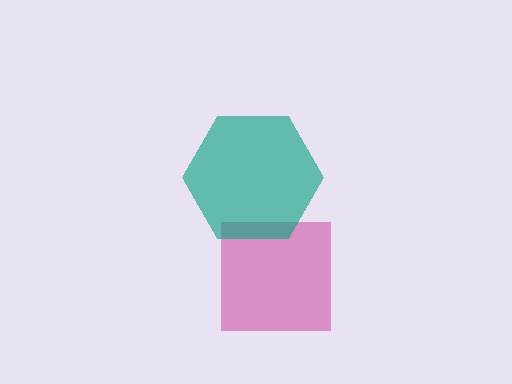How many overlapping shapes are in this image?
There are 2 overlapping shapes in the image.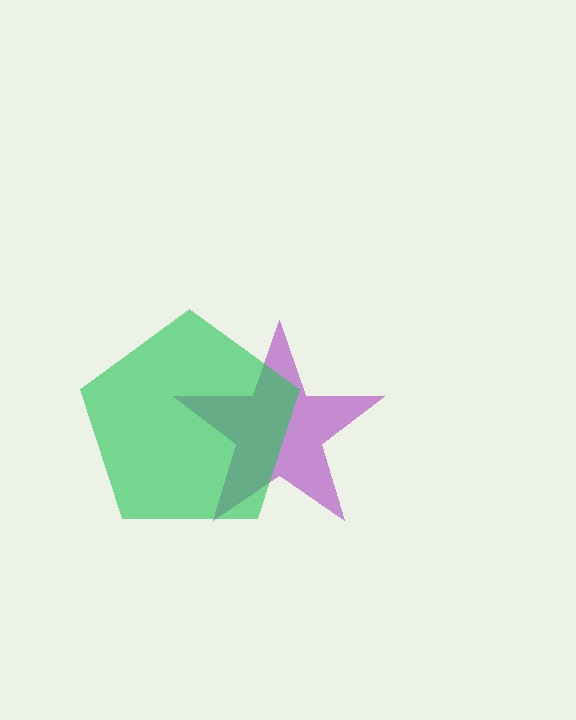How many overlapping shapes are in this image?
There are 2 overlapping shapes in the image.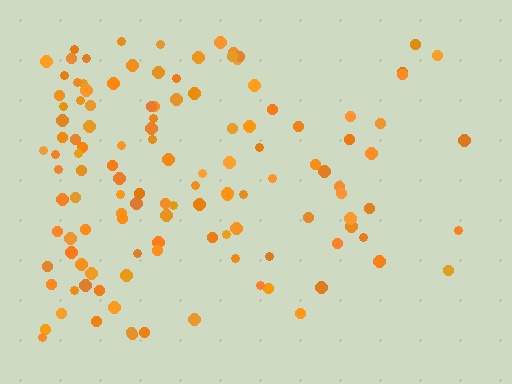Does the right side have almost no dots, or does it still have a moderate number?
Still a moderate number, just noticeably fewer than the left.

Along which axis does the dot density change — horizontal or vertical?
Horizontal.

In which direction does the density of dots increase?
From right to left, with the left side densest.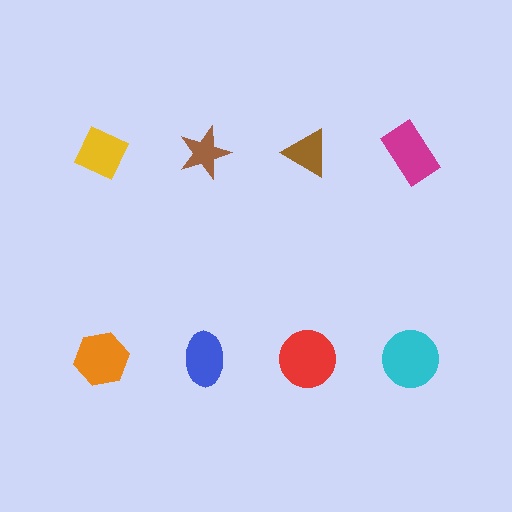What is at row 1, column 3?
A brown triangle.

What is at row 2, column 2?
A blue ellipse.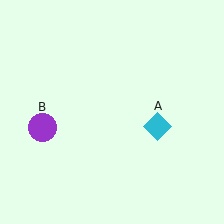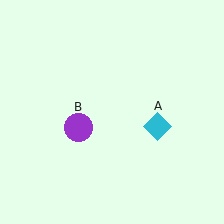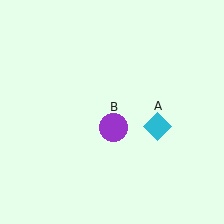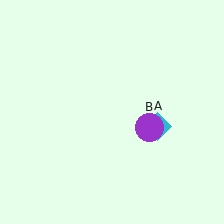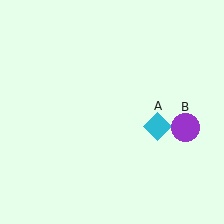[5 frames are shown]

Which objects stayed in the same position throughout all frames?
Cyan diamond (object A) remained stationary.